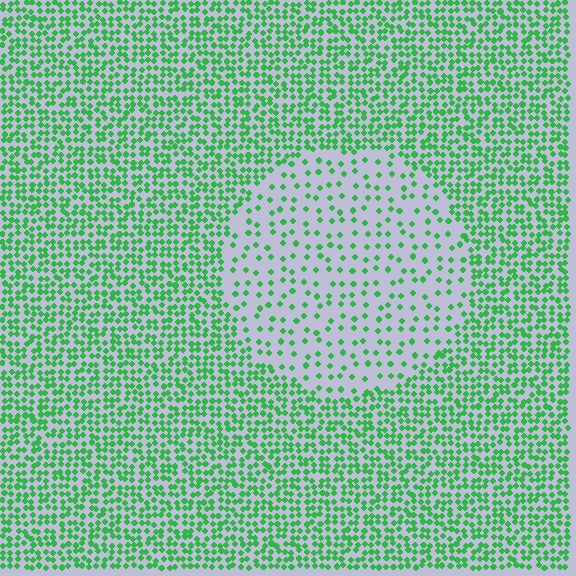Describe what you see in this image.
The image contains small green elements arranged at two different densities. A circle-shaped region is visible where the elements are less densely packed than the surrounding area.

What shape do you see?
I see a circle.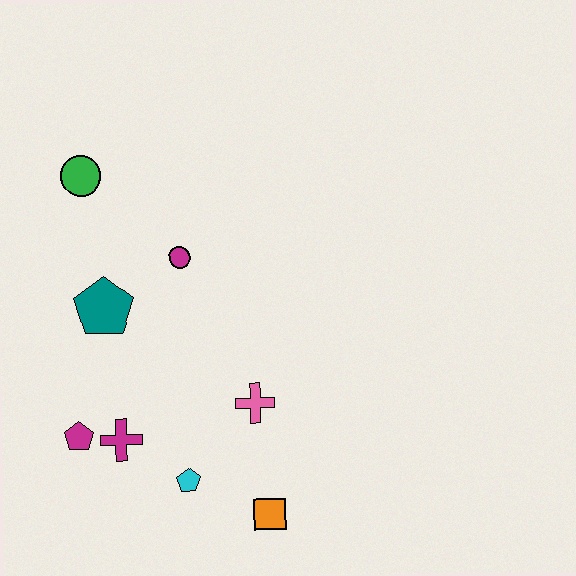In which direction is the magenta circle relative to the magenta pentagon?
The magenta circle is above the magenta pentagon.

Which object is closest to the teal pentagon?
The magenta circle is closest to the teal pentagon.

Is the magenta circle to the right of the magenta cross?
Yes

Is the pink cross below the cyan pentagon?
No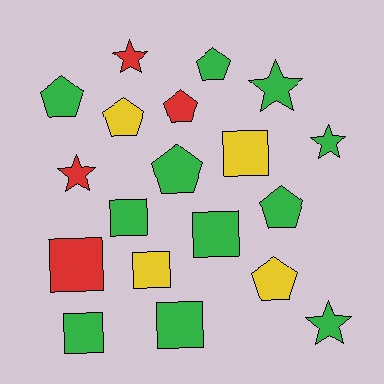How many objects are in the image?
There are 19 objects.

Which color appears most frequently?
Green, with 11 objects.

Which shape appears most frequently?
Pentagon, with 7 objects.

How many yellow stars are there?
There are no yellow stars.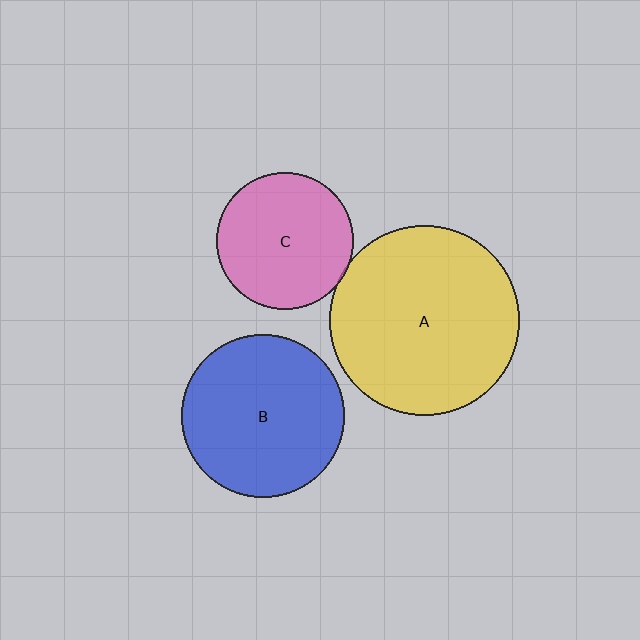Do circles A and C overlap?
Yes.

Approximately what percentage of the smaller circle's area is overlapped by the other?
Approximately 5%.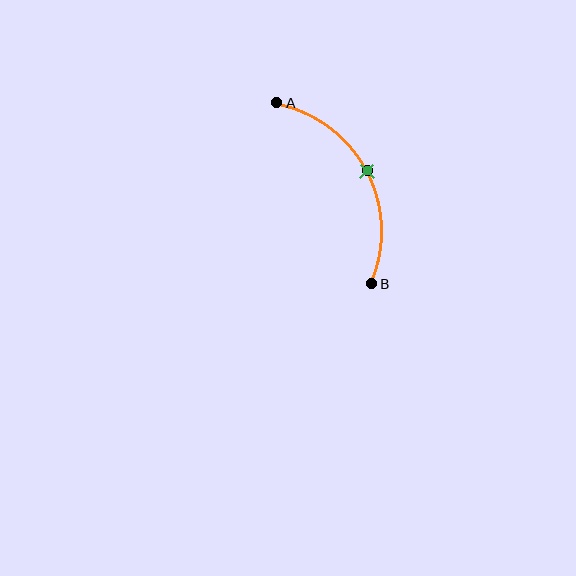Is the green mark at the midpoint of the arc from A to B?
Yes. The green mark lies on the arc at equal arc-length from both A and B — it is the arc midpoint.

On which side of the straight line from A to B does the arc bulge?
The arc bulges to the right of the straight line connecting A and B.